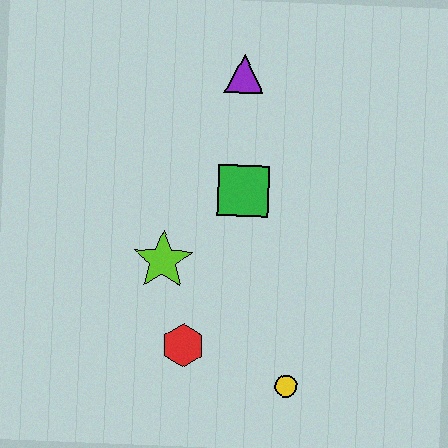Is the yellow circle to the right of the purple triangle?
Yes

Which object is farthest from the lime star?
The purple triangle is farthest from the lime star.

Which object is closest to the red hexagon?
The lime star is closest to the red hexagon.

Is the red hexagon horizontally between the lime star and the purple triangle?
Yes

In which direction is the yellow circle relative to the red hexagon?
The yellow circle is to the right of the red hexagon.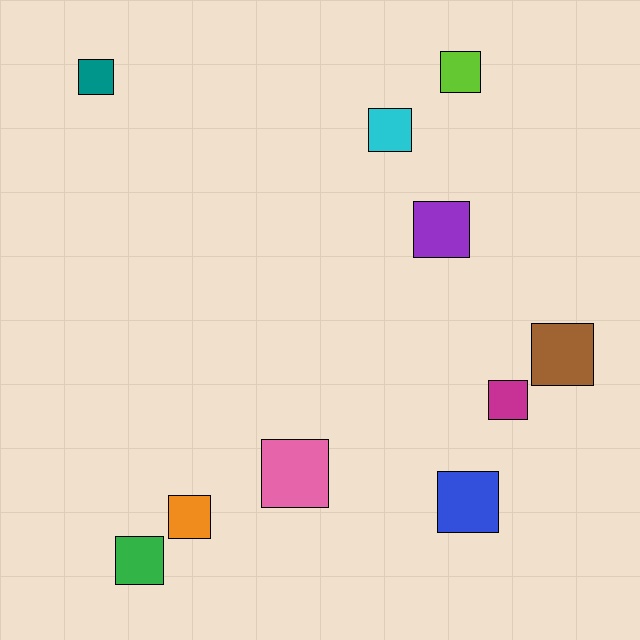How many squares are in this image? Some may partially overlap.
There are 10 squares.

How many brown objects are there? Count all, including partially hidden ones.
There is 1 brown object.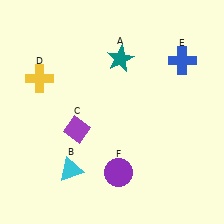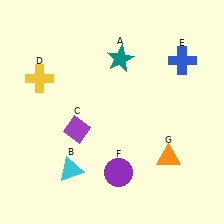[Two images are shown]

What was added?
An orange triangle (G) was added in Image 2.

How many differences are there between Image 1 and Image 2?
There is 1 difference between the two images.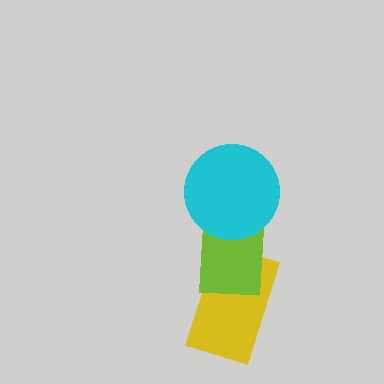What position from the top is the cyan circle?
The cyan circle is 1st from the top.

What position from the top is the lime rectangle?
The lime rectangle is 2nd from the top.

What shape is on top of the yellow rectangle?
The lime rectangle is on top of the yellow rectangle.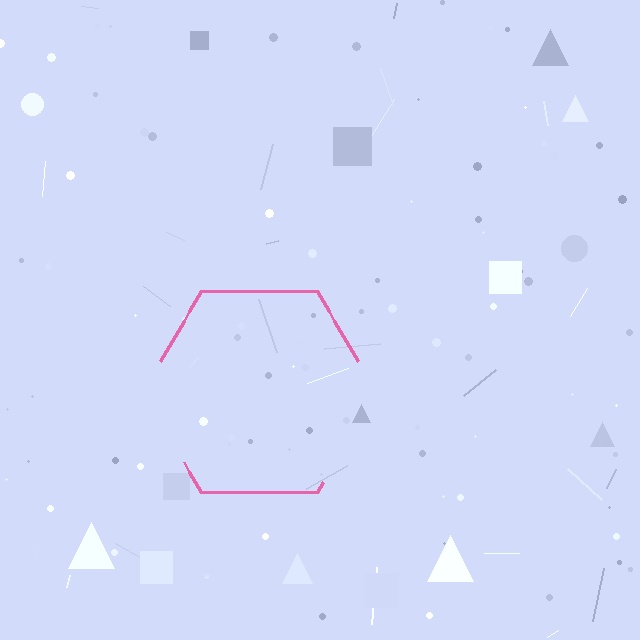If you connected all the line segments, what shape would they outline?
They would outline a hexagon.